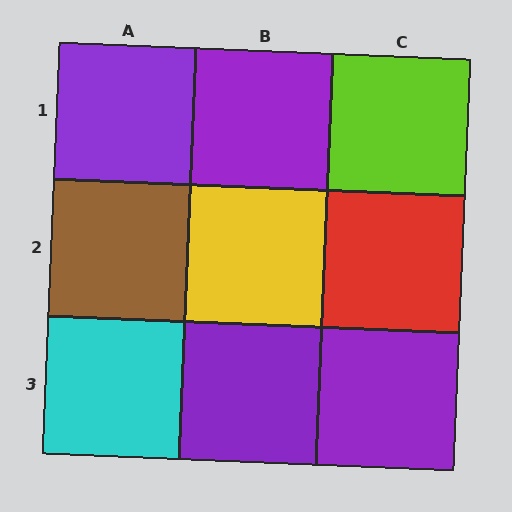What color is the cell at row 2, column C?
Red.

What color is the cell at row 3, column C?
Purple.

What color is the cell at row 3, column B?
Purple.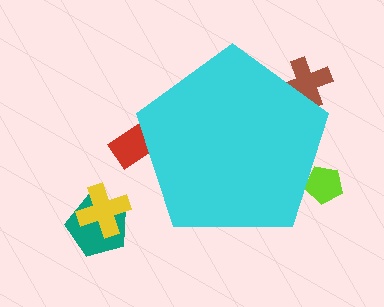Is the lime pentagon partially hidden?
Yes, the lime pentagon is partially hidden behind the cyan pentagon.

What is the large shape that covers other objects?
A cyan pentagon.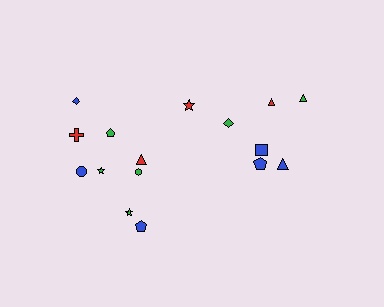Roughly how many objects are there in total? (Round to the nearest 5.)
Roughly 15 objects in total.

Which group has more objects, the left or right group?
The left group.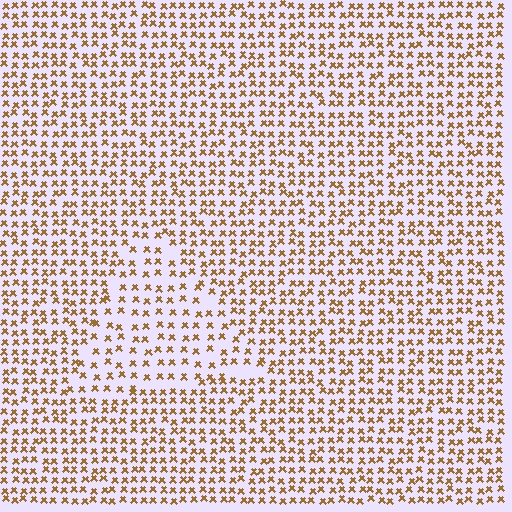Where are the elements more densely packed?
The elements are more densely packed outside the triangle boundary.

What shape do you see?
I see a triangle.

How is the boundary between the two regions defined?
The boundary is defined by a change in element density (approximately 1.7x ratio). All elements are the same color, size, and shape.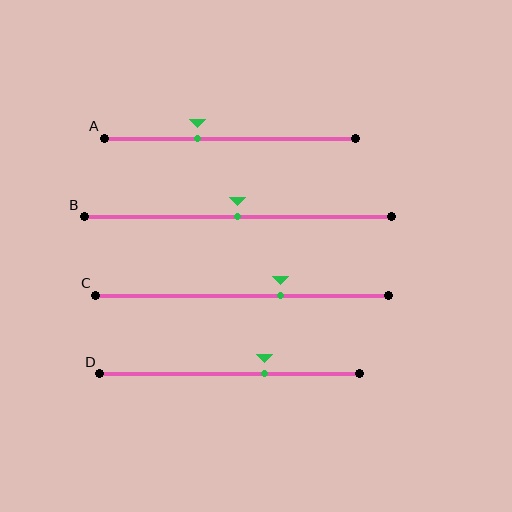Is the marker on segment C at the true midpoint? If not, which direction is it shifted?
No, the marker on segment C is shifted to the right by about 13% of the segment length.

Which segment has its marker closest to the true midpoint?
Segment B has its marker closest to the true midpoint.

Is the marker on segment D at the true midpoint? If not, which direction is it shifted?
No, the marker on segment D is shifted to the right by about 13% of the segment length.